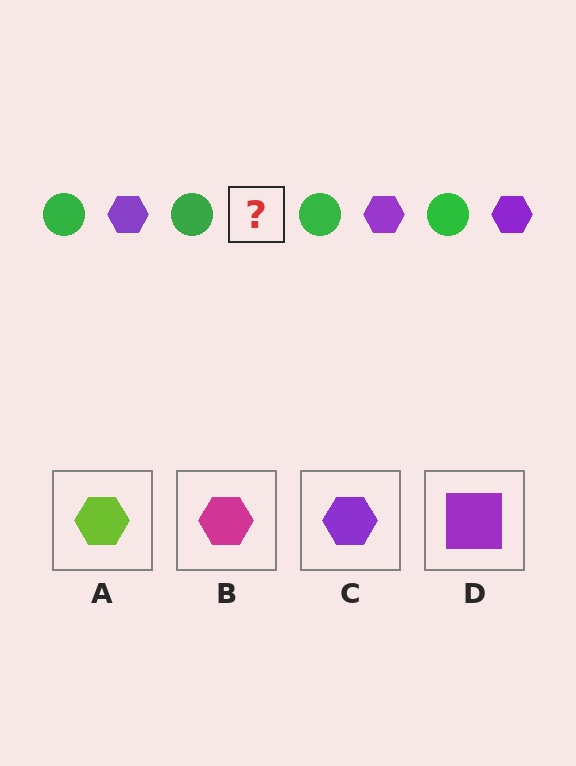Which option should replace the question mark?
Option C.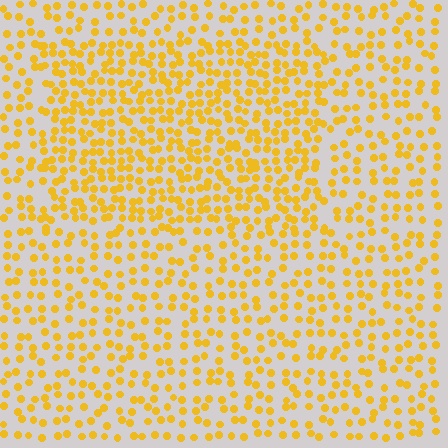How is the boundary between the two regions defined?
The boundary is defined by a change in element density (approximately 1.7x ratio). All elements are the same color, size, and shape.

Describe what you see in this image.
The image contains small yellow elements arranged at two different densities. A rectangle-shaped region is visible where the elements are more densely packed than the surrounding area.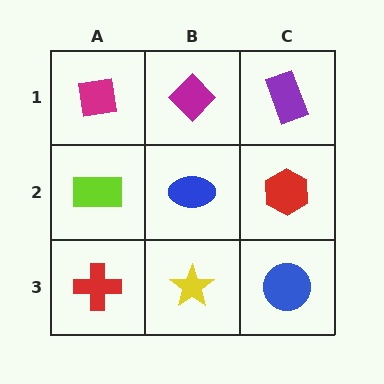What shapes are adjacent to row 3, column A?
A lime rectangle (row 2, column A), a yellow star (row 3, column B).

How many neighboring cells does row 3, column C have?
2.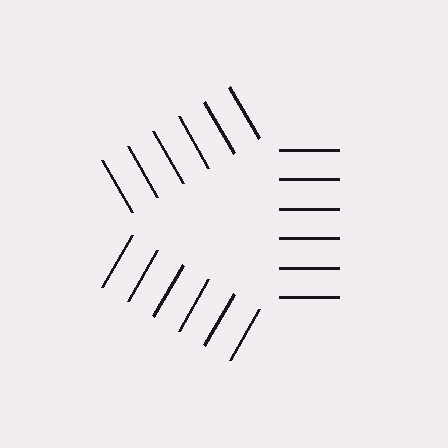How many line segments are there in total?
18 — 6 along each of the 3 edges.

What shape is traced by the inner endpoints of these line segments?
An illusory triangle — the line segments terminate on its edges but no continuous stroke is drawn.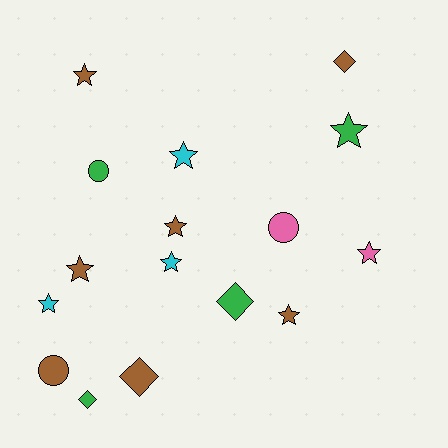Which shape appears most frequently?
Star, with 9 objects.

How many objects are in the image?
There are 16 objects.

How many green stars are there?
There is 1 green star.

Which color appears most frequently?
Brown, with 7 objects.